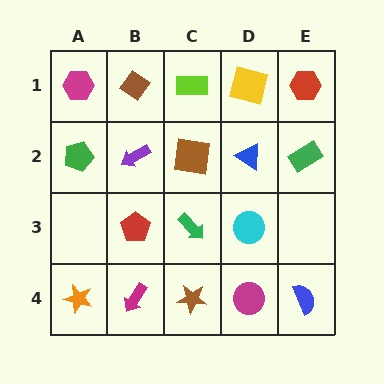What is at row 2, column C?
A brown square.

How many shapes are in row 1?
5 shapes.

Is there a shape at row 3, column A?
No, that cell is empty.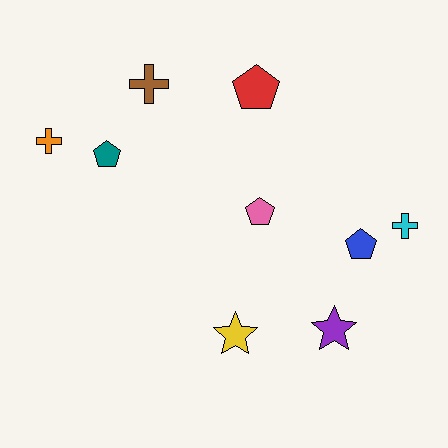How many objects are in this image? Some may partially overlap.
There are 9 objects.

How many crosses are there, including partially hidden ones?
There are 3 crosses.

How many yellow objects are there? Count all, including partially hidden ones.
There is 1 yellow object.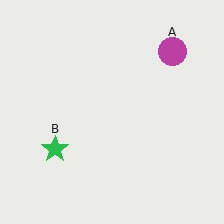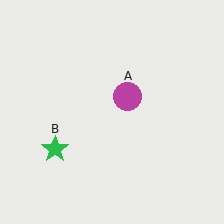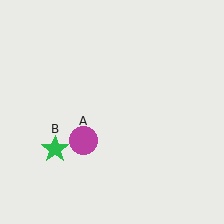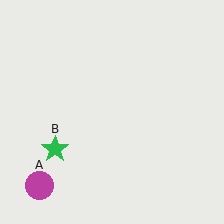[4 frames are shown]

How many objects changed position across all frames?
1 object changed position: magenta circle (object A).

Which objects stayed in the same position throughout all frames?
Green star (object B) remained stationary.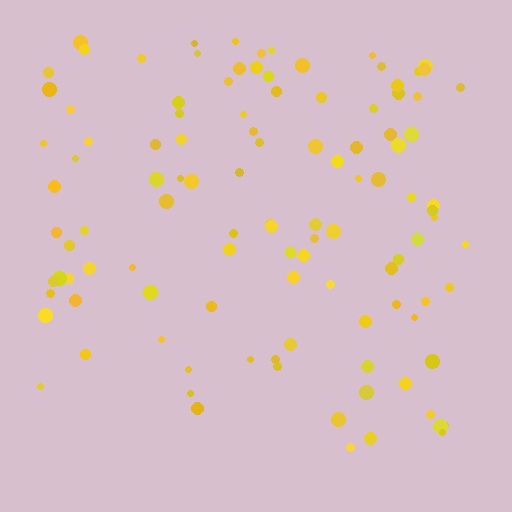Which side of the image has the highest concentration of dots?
The top.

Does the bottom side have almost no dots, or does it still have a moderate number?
Still a moderate number, just noticeably fewer than the top.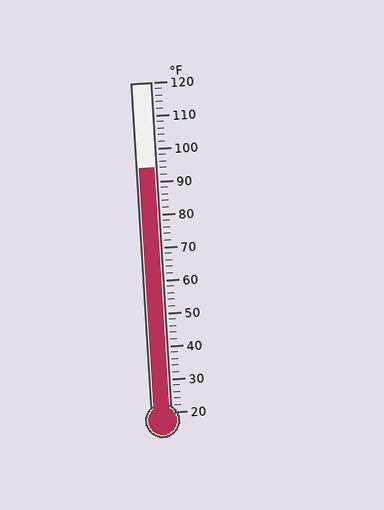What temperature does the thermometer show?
The thermometer shows approximately 94°F.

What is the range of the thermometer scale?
The thermometer scale ranges from 20°F to 120°F.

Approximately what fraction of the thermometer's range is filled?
The thermometer is filled to approximately 75% of its range.